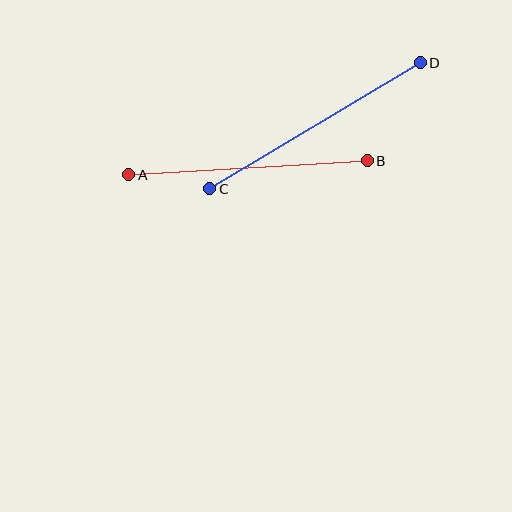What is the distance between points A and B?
The distance is approximately 239 pixels.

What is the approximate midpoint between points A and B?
The midpoint is at approximately (248, 168) pixels.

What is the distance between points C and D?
The distance is approximately 245 pixels.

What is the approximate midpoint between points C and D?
The midpoint is at approximately (315, 126) pixels.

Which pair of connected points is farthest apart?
Points C and D are farthest apart.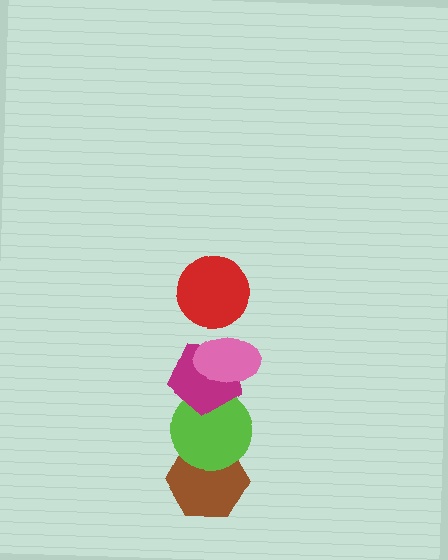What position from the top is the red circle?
The red circle is 1st from the top.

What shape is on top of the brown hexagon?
The lime circle is on top of the brown hexagon.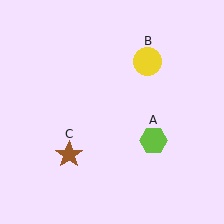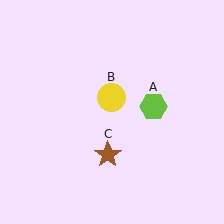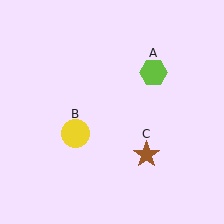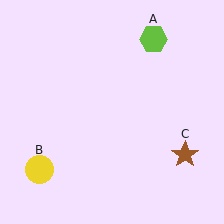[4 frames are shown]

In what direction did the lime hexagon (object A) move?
The lime hexagon (object A) moved up.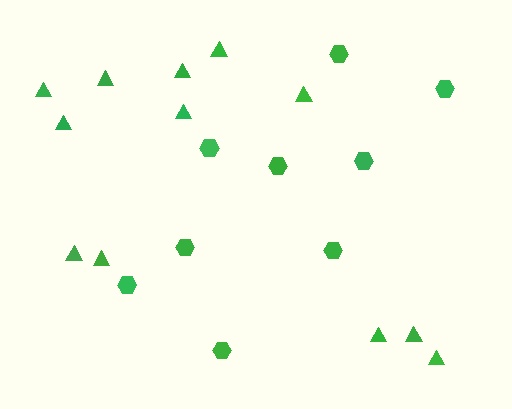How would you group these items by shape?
There are 2 groups: one group of triangles (12) and one group of hexagons (9).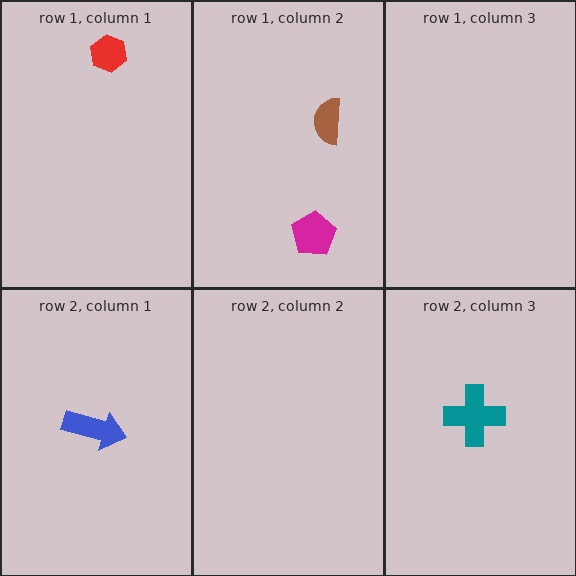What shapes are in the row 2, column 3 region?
The teal cross.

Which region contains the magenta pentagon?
The row 1, column 2 region.